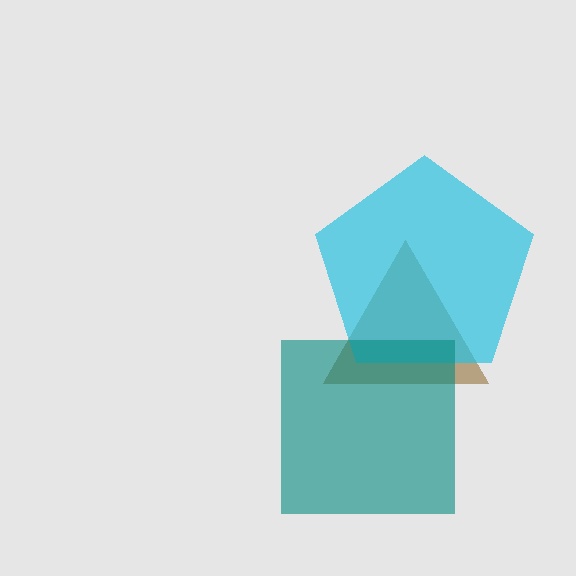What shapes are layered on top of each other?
The layered shapes are: a brown triangle, a cyan pentagon, a teal square.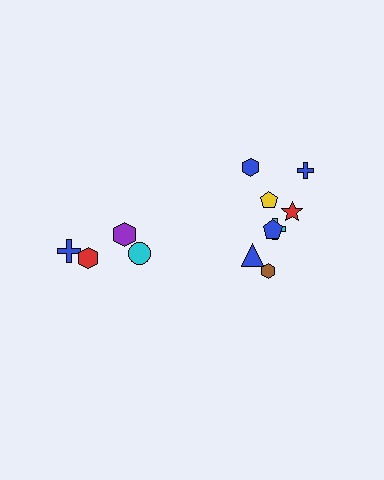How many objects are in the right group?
There are 8 objects.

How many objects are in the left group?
There are 4 objects.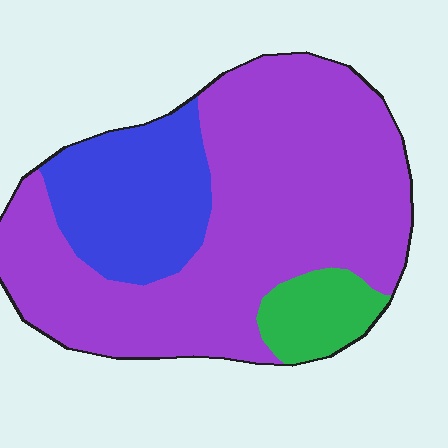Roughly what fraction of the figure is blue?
Blue covers about 20% of the figure.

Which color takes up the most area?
Purple, at roughly 70%.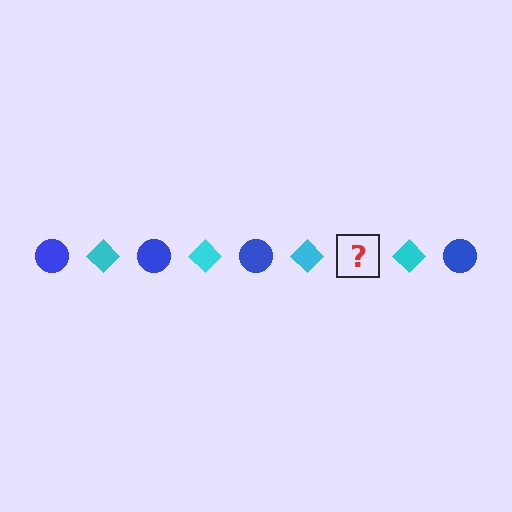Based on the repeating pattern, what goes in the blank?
The blank should be a blue circle.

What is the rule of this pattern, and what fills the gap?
The rule is that the pattern alternates between blue circle and cyan diamond. The gap should be filled with a blue circle.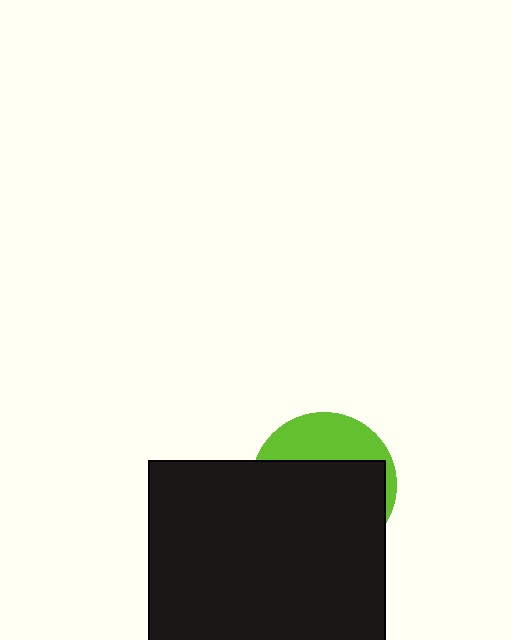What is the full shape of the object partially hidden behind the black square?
The partially hidden object is a lime circle.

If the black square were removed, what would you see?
You would see the complete lime circle.